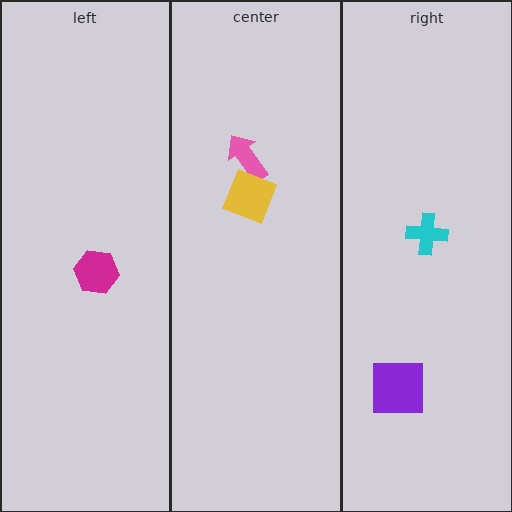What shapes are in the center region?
The pink arrow, the yellow diamond.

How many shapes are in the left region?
1.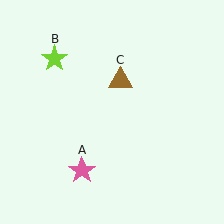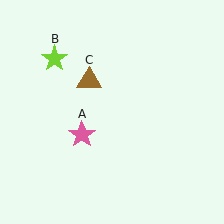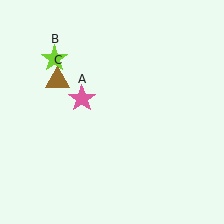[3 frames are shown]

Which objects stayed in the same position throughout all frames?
Lime star (object B) remained stationary.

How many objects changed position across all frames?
2 objects changed position: pink star (object A), brown triangle (object C).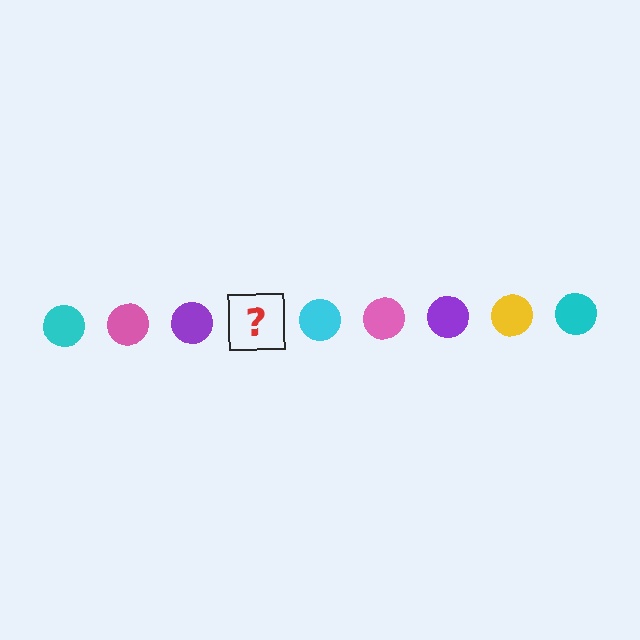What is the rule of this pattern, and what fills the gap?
The rule is that the pattern cycles through cyan, pink, purple, yellow circles. The gap should be filled with a yellow circle.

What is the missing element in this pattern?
The missing element is a yellow circle.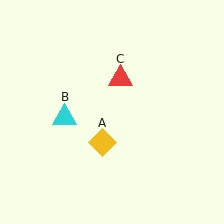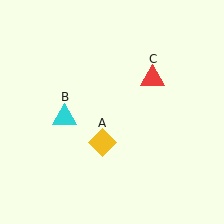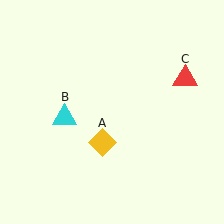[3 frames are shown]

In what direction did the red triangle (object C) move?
The red triangle (object C) moved right.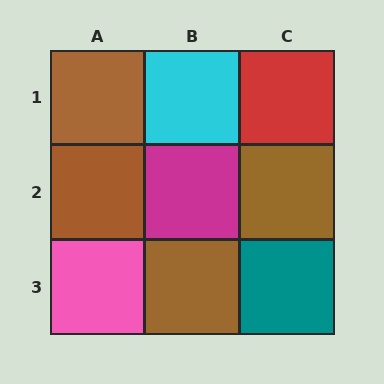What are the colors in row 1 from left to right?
Brown, cyan, red.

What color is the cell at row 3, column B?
Brown.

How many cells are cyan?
1 cell is cyan.